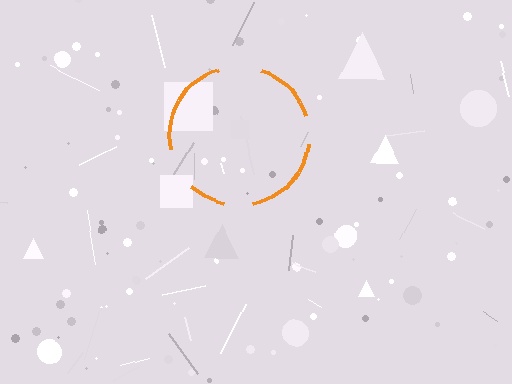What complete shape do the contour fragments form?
The contour fragments form a circle.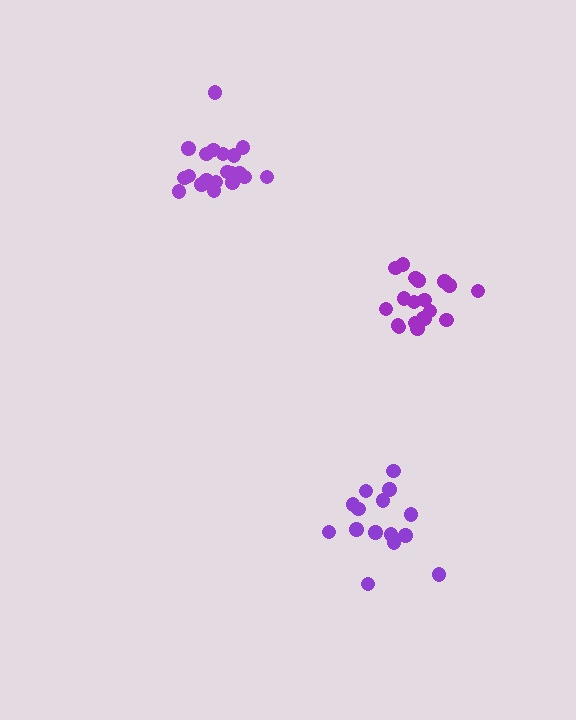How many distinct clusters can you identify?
There are 3 distinct clusters.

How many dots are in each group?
Group 1: 20 dots, Group 2: 15 dots, Group 3: 19 dots (54 total).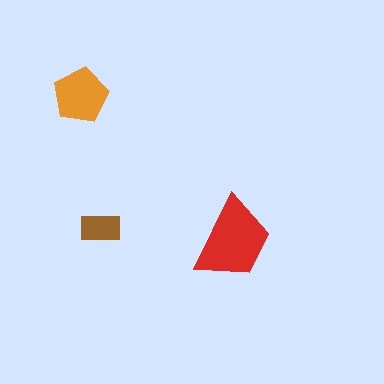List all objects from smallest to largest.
The brown rectangle, the orange pentagon, the red trapezoid.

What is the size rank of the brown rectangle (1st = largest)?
3rd.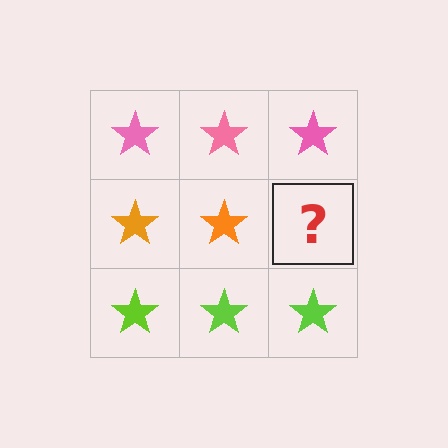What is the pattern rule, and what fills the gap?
The rule is that each row has a consistent color. The gap should be filled with an orange star.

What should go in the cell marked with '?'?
The missing cell should contain an orange star.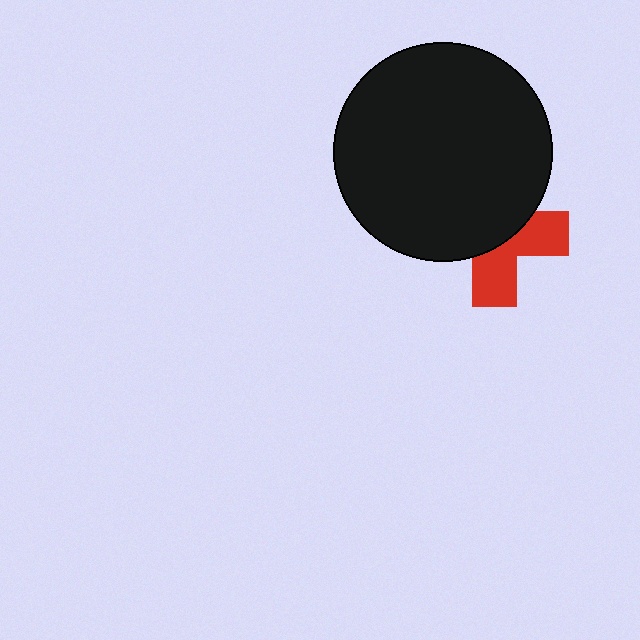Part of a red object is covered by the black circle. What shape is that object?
It is a cross.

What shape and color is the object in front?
The object in front is a black circle.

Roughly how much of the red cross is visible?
A small part of it is visible (roughly 43%).